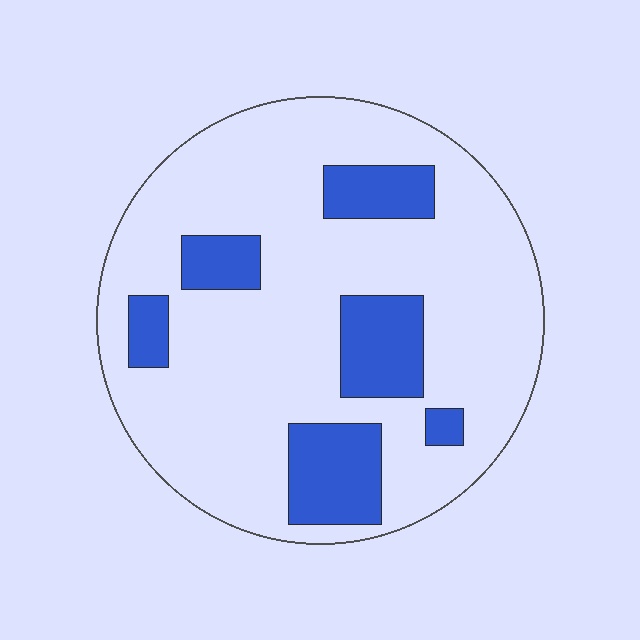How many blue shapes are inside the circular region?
6.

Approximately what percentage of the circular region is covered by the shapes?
Approximately 20%.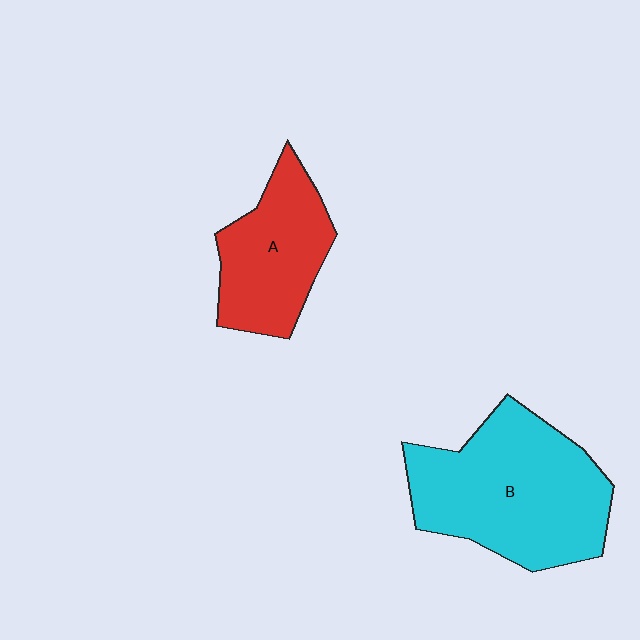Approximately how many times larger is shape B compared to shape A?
Approximately 1.7 times.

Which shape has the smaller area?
Shape A (red).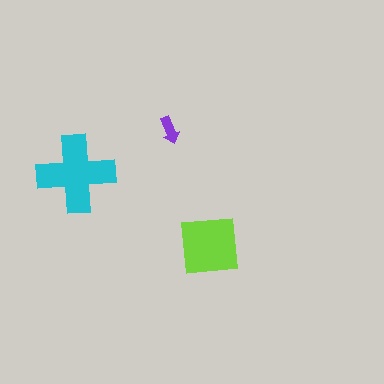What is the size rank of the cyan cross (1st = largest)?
1st.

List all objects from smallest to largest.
The purple arrow, the lime square, the cyan cross.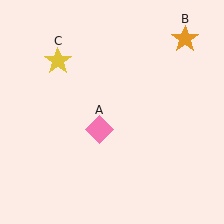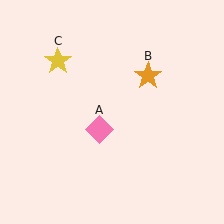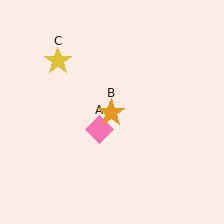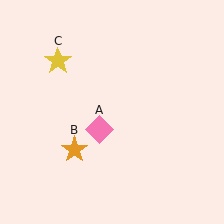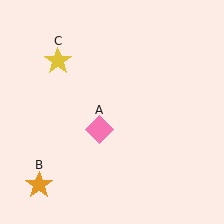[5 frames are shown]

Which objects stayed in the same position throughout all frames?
Pink diamond (object A) and yellow star (object C) remained stationary.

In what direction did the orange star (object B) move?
The orange star (object B) moved down and to the left.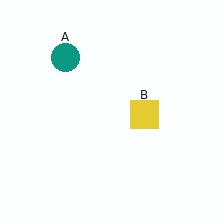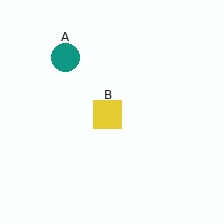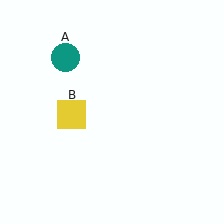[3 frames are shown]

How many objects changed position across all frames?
1 object changed position: yellow square (object B).